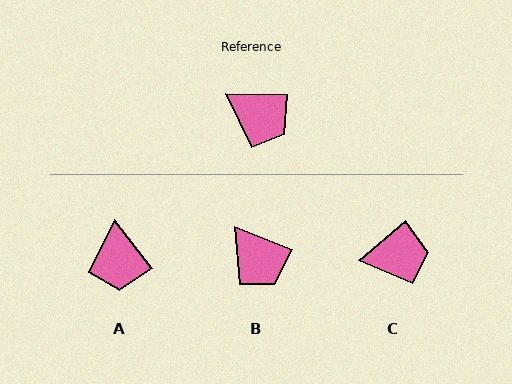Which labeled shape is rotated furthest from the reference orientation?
A, about 52 degrees away.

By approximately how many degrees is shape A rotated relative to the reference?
Approximately 52 degrees clockwise.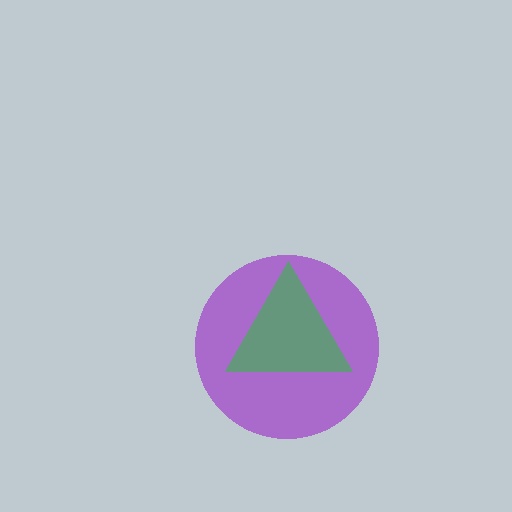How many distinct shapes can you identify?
There are 2 distinct shapes: a purple circle, a green triangle.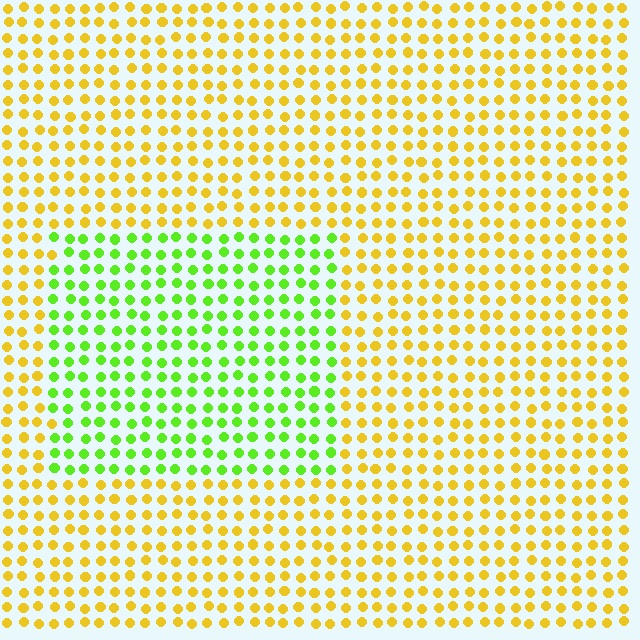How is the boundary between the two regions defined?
The boundary is defined purely by a slight shift in hue (about 54 degrees). Spacing, size, and orientation are identical on both sides.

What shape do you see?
I see a rectangle.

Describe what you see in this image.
The image is filled with small yellow elements in a uniform arrangement. A rectangle-shaped region is visible where the elements are tinted to a slightly different hue, forming a subtle color boundary.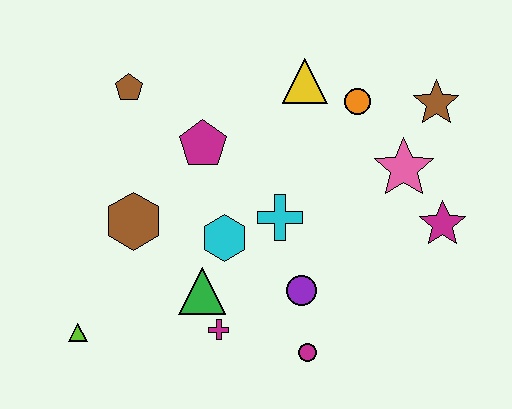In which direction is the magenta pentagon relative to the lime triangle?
The magenta pentagon is above the lime triangle.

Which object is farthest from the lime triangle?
The brown star is farthest from the lime triangle.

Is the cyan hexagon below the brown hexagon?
Yes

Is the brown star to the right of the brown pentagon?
Yes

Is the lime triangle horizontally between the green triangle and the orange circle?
No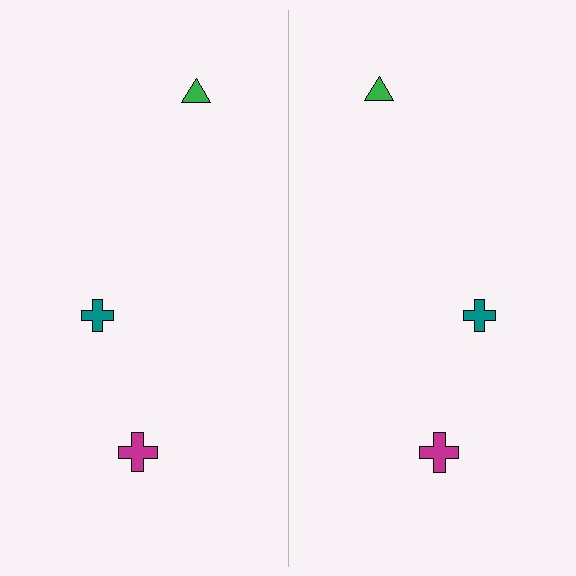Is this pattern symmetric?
Yes, this pattern has bilateral (reflection) symmetry.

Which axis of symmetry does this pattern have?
The pattern has a vertical axis of symmetry running through the center of the image.